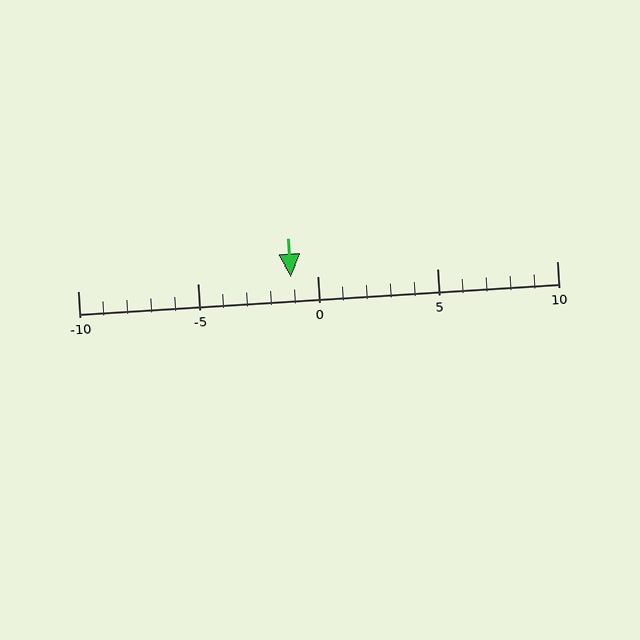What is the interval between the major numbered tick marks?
The major tick marks are spaced 5 units apart.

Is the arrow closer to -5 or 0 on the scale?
The arrow is closer to 0.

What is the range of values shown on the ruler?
The ruler shows values from -10 to 10.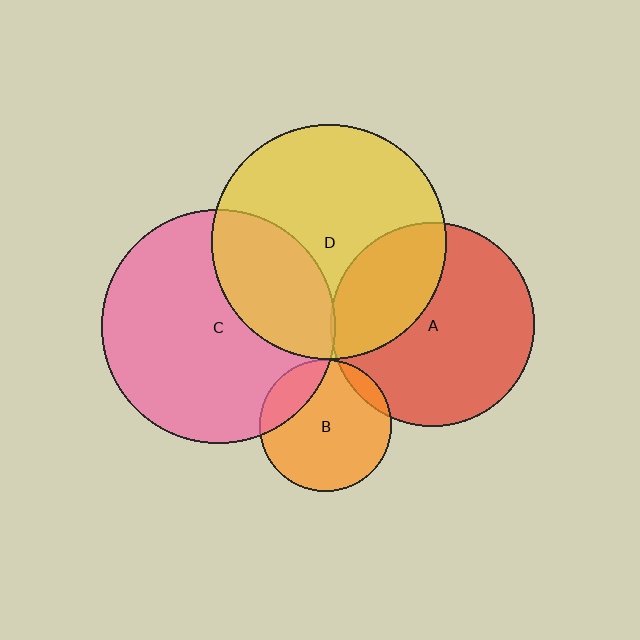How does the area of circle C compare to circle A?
Approximately 1.3 times.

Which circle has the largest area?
Circle D (yellow).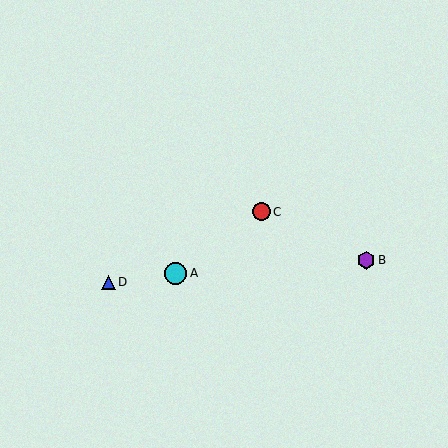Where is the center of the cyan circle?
The center of the cyan circle is at (176, 273).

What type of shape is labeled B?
Shape B is a purple hexagon.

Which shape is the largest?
The cyan circle (labeled A) is the largest.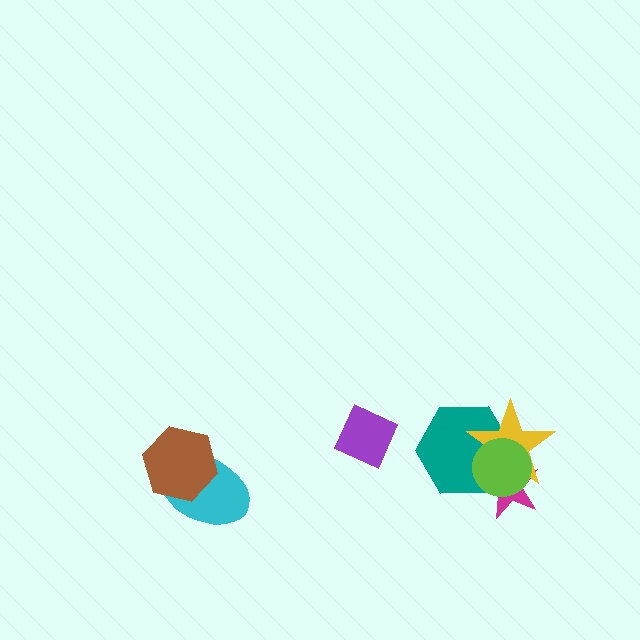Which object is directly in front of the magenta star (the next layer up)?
The teal hexagon is directly in front of the magenta star.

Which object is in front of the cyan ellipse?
The brown hexagon is in front of the cyan ellipse.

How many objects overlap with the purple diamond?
0 objects overlap with the purple diamond.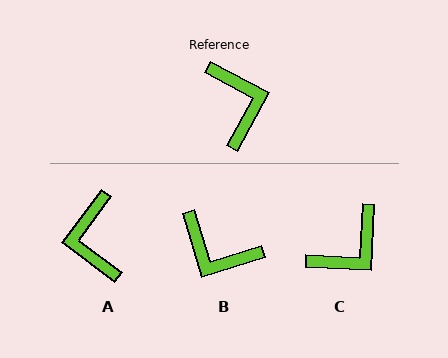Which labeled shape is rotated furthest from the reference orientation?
A, about 171 degrees away.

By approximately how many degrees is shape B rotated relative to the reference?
Approximately 135 degrees clockwise.